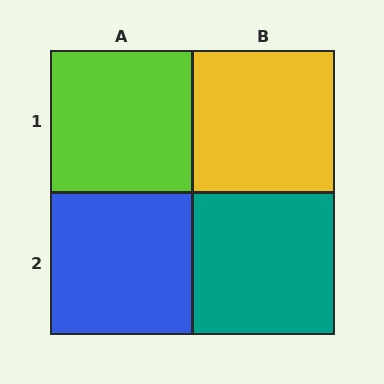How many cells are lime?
1 cell is lime.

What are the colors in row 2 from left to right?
Blue, teal.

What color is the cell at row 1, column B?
Yellow.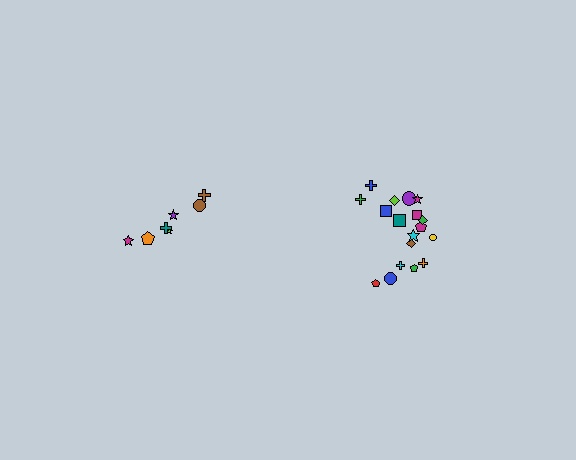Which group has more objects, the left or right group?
The right group.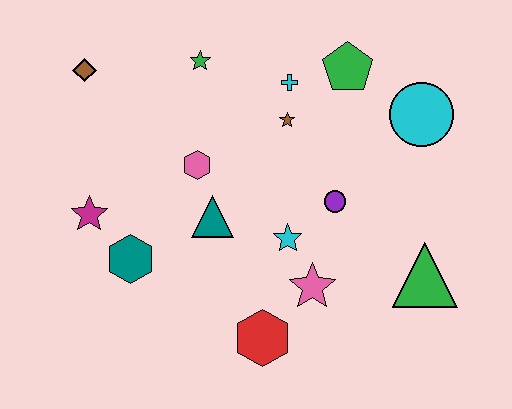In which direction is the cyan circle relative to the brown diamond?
The cyan circle is to the right of the brown diamond.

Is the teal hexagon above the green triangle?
Yes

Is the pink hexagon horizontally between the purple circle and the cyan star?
No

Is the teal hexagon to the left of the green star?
Yes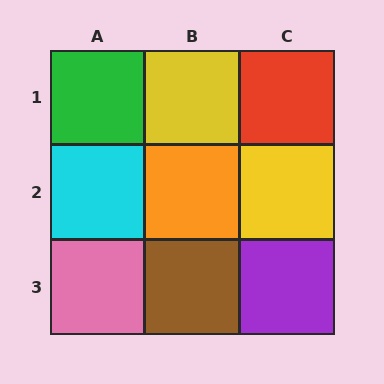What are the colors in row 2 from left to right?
Cyan, orange, yellow.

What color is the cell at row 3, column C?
Purple.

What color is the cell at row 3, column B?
Brown.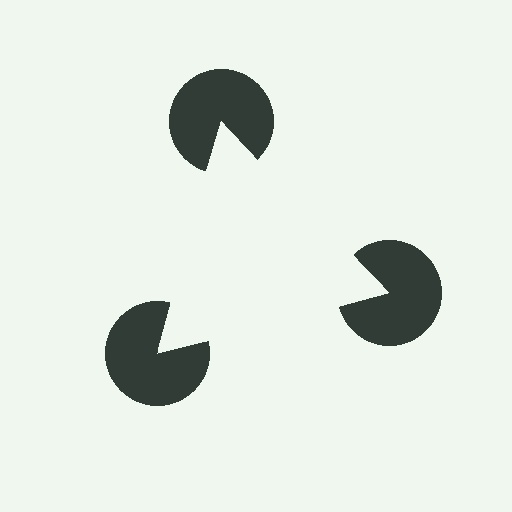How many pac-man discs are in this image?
There are 3 — one at each vertex of the illusory triangle.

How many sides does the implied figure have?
3 sides.